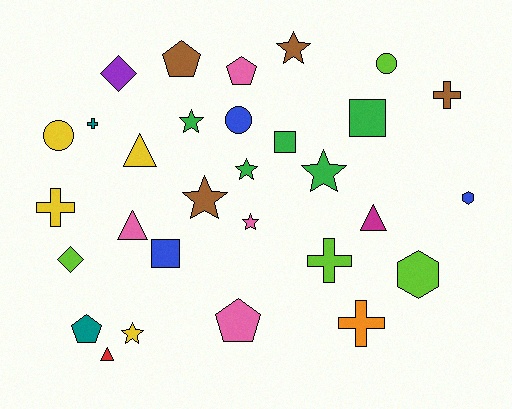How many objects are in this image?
There are 30 objects.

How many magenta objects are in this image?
There is 1 magenta object.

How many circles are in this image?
There are 3 circles.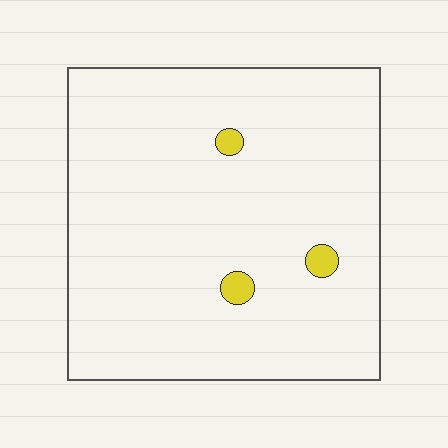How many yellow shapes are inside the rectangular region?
3.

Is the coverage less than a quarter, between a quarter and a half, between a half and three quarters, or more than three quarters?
Less than a quarter.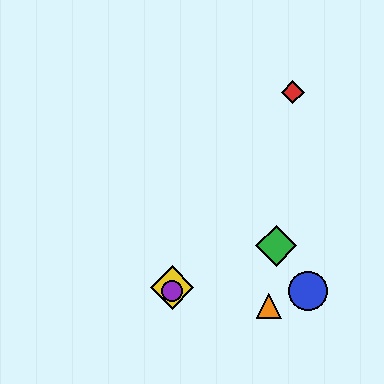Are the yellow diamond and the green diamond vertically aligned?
No, the yellow diamond is at x≈172 and the green diamond is at x≈276.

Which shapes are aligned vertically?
The yellow diamond, the purple circle are aligned vertically.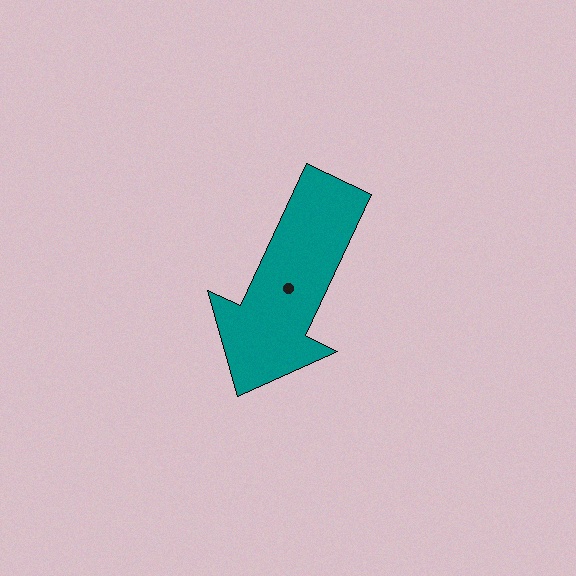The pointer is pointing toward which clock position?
Roughly 7 o'clock.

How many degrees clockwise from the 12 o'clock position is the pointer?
Approximately 205 degrees.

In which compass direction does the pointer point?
Southwest.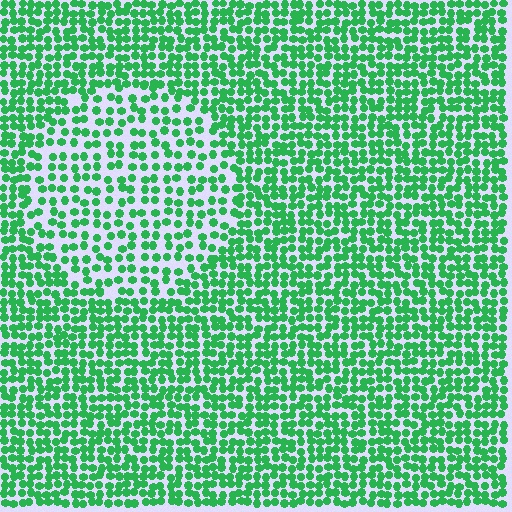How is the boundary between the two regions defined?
The boundary is defined by a change in element density (approximately 1.7x ratio). All elements are the same color, size, and shape.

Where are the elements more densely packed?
The elements are more densely packed outside the circle boundary.